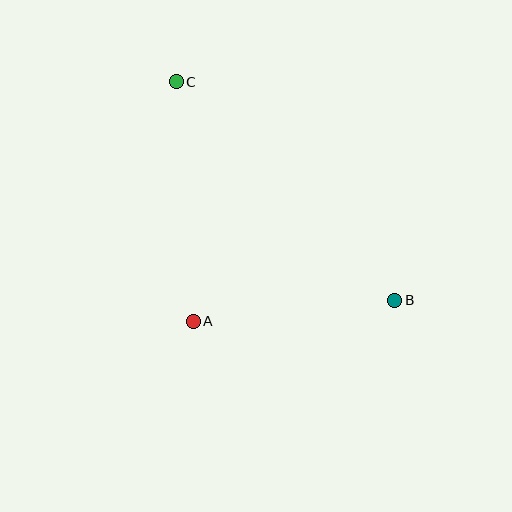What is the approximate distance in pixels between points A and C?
The distance between A and C is approximately 240 pixels.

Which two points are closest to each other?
Points A and B are closest to each other.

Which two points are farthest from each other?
Points B and C are farthest from each other.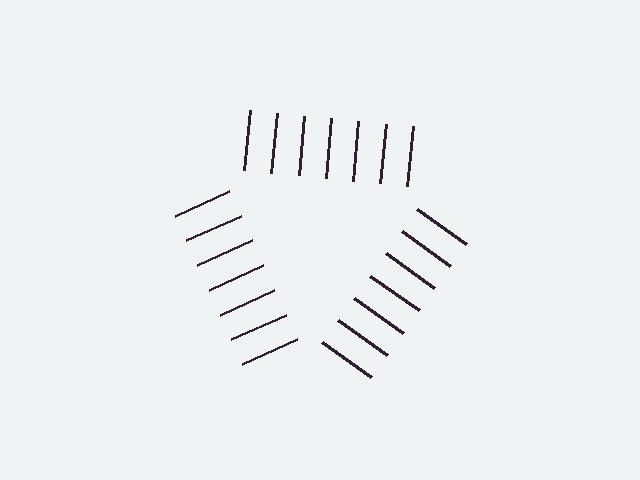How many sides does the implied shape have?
3 sides — the line-ends trace a triangle.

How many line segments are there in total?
21 — 7 along each of the 3 edges.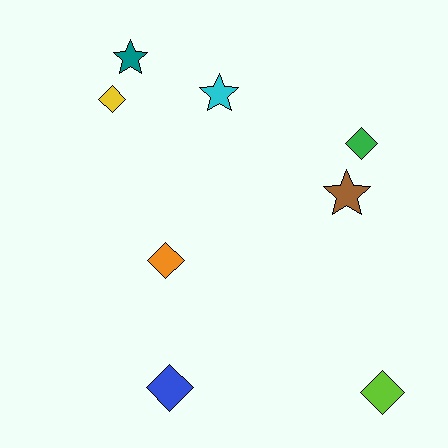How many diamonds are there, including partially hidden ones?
There are 5 diamonds.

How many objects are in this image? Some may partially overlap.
There are 8 objects.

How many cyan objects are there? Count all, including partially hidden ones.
There is 1 cyan object.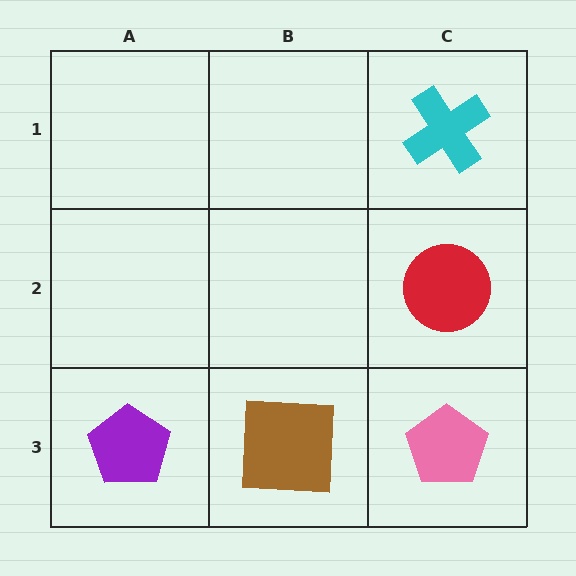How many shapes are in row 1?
1 shape.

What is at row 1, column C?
A cyan cross.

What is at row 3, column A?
A purple pentagon.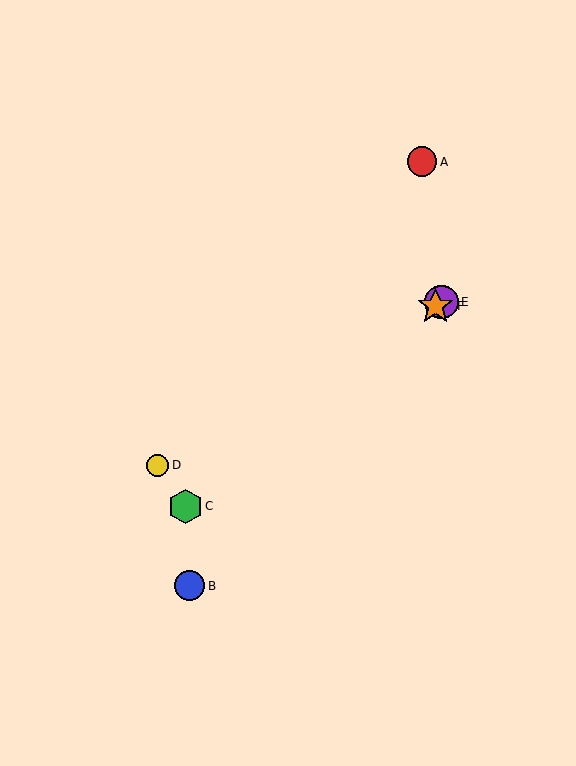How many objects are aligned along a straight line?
3 objects (C, E, F) are aligned along a straight line.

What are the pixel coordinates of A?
Object A is at (422, 162).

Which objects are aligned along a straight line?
Objects C, E, F are aligned along a straight line.